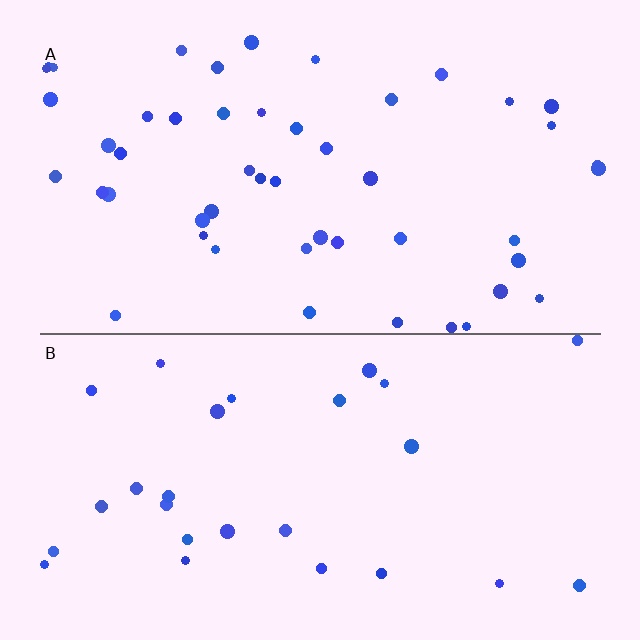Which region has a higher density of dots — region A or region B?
A (the top).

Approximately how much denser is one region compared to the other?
Approximately 1.8× — region A over region B.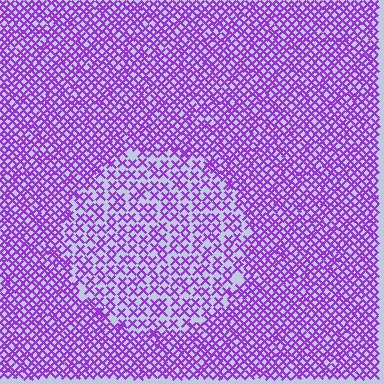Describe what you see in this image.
The image contains small purple elements arranged at two different densities. A circle-shaped region is visible where the elements are less densely packed than the surrounding area.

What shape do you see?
I see a circle.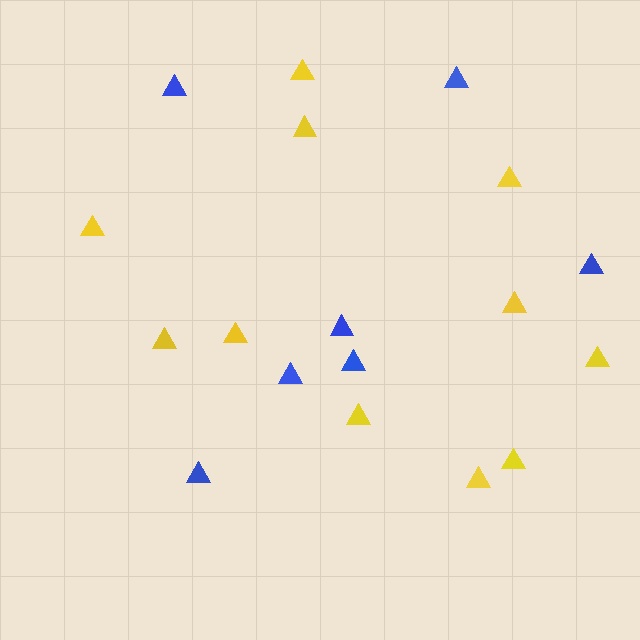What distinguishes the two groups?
There are 2 groups: one group of blue triangles (7) and one group of yellow triangles (11).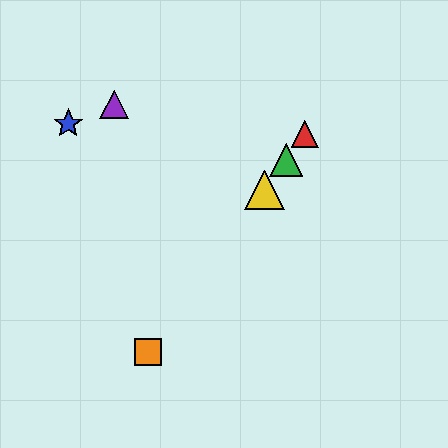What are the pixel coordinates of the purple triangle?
The purple triangle is at (114, 105).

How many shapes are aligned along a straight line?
4 shapes (the red triangle, the green triangle, the yellow triangle, the orange square) are aligned along a straight line.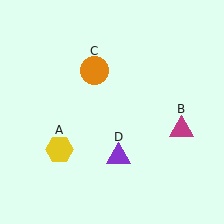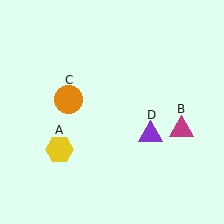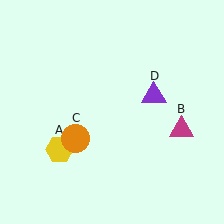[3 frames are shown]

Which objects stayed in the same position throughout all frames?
Yellow hexagon (object A) and magenta triangle (object B) remained stationary.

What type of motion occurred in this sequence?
The orange circle (object C), purple triangle (object D) rotated counterclockwise around the center of the scene.